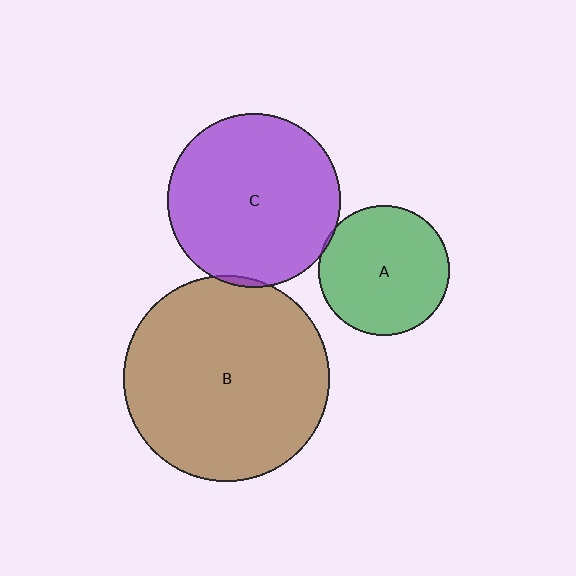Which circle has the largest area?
Circle B (brown).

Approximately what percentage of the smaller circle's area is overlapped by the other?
Approximately 5%.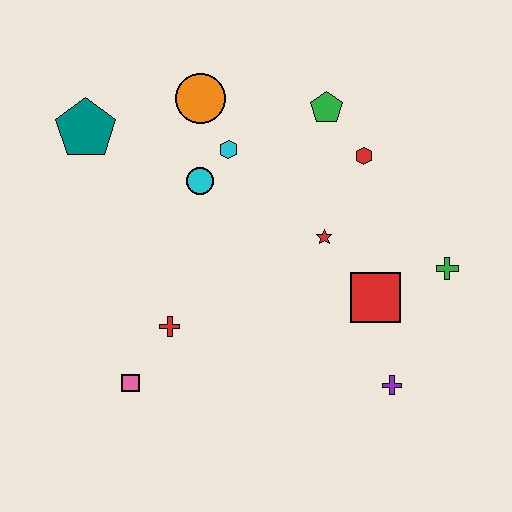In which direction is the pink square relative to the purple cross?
The pink square is to the left of the purple cross.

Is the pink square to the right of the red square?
No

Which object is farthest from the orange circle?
The purple cross is farthest from the orange circle.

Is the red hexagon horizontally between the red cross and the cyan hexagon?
No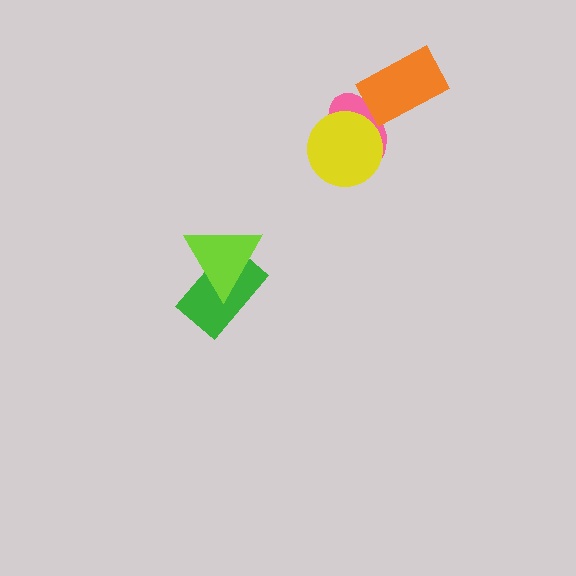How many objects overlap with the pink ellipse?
2 objects overlap with the pink ellipse.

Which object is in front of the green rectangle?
The lime triangle is in front of the green rectangle.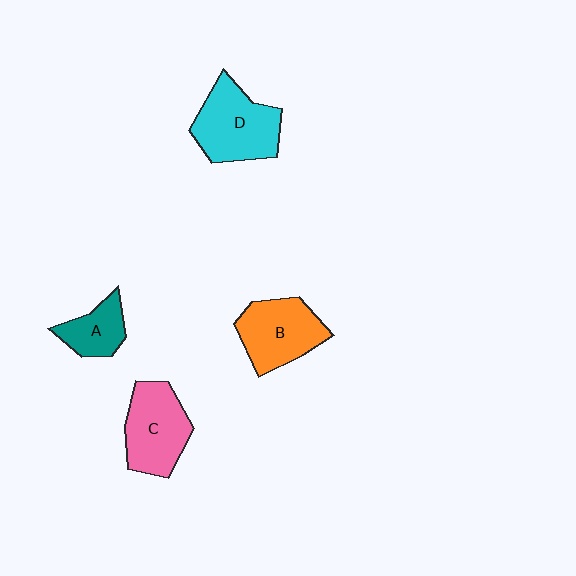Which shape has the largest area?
Shape D (cyan).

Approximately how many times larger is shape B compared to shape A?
Approximately 1.7 times.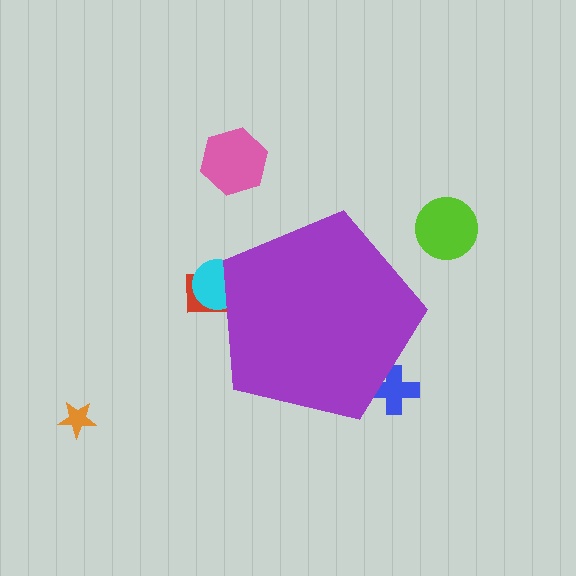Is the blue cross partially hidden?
Yes, the blue cross is partially hidden behind the purple pentagon.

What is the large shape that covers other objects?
A purple pentagon.